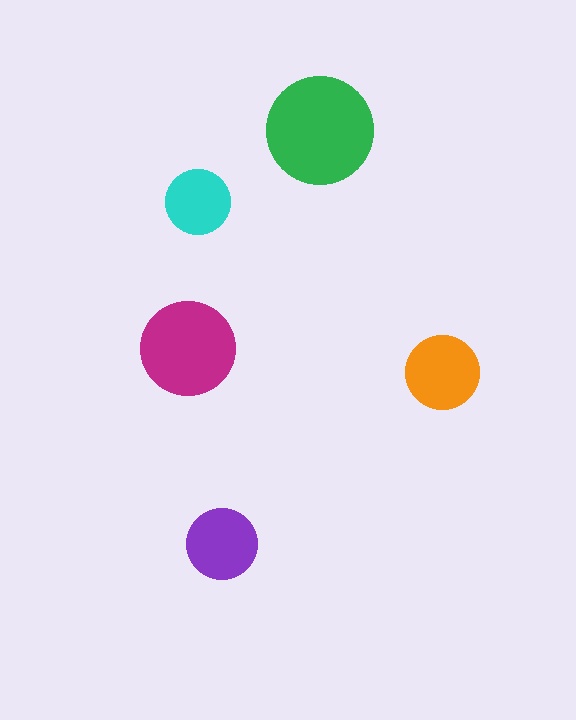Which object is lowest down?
The purple circle is bottommost.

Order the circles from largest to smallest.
the green one, the magenta one, the orange one, the purple one, the cyan one.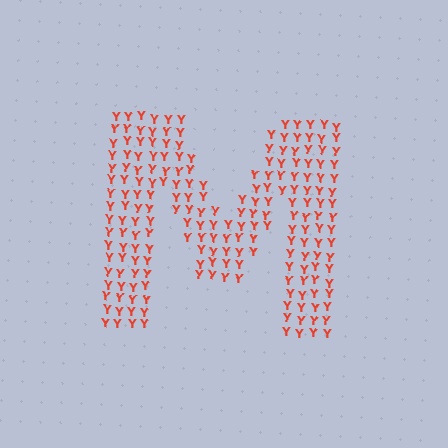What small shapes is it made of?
It is made of small letter Y's.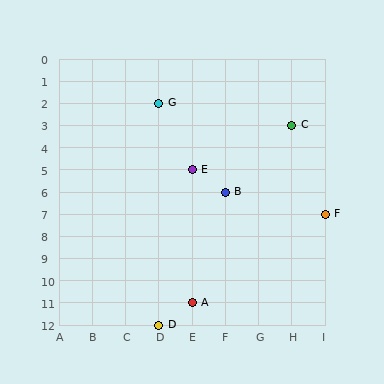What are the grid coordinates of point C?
Point C is at grid coordinates (H, 3).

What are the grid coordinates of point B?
Point B is at grid coordinates (F, 6).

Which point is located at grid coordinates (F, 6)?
Point B is at (F, 6).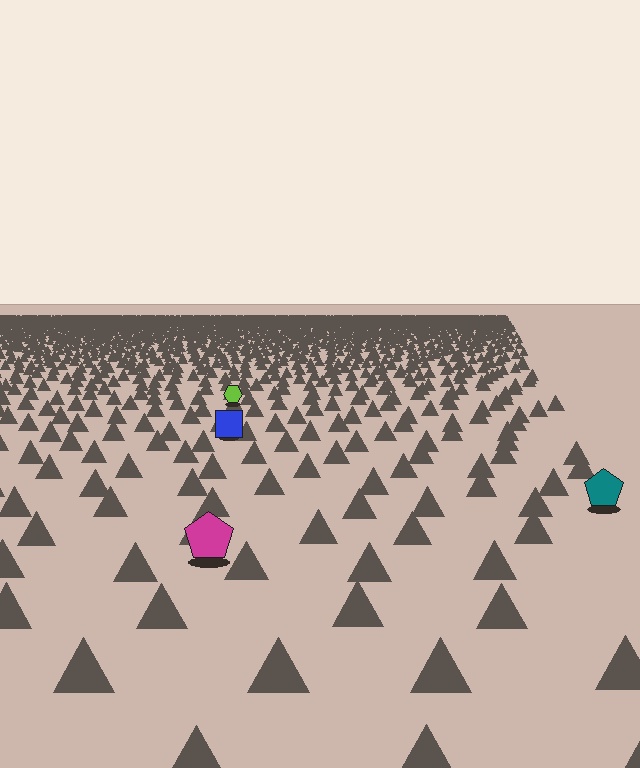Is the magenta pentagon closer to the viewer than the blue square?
Yes. The magenta pentagon is closer — you can tell from the texture gradient: the ground texture is coarser near it.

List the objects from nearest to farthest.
From nearest to farthest: the magenta pentagon, the teal pentagon, the blue square, the lime hexagon.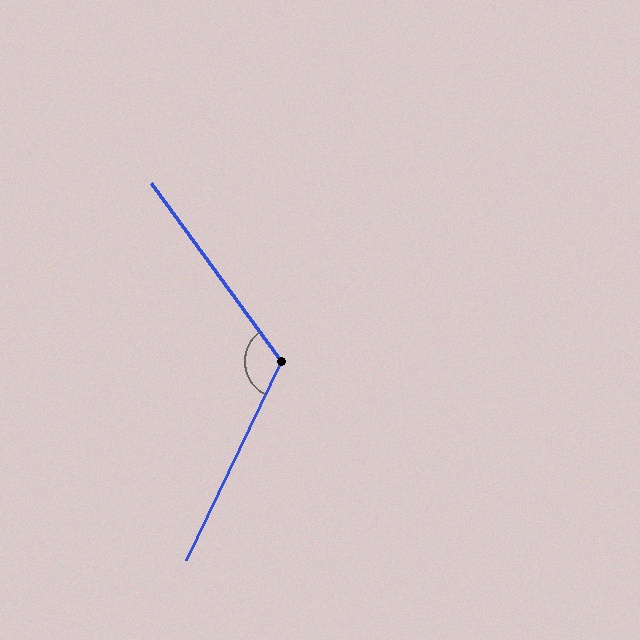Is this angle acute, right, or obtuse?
It is obtuse.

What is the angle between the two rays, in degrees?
Approximately 119 degrees.